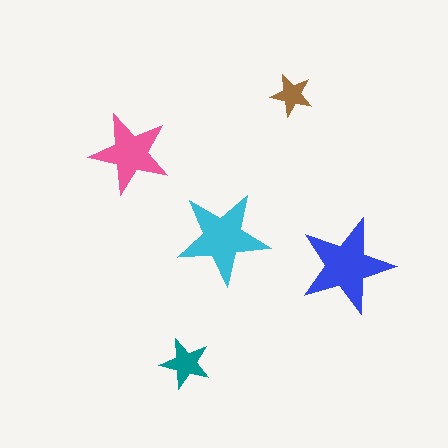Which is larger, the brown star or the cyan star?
The cyan one.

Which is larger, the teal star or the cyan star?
The cyan one.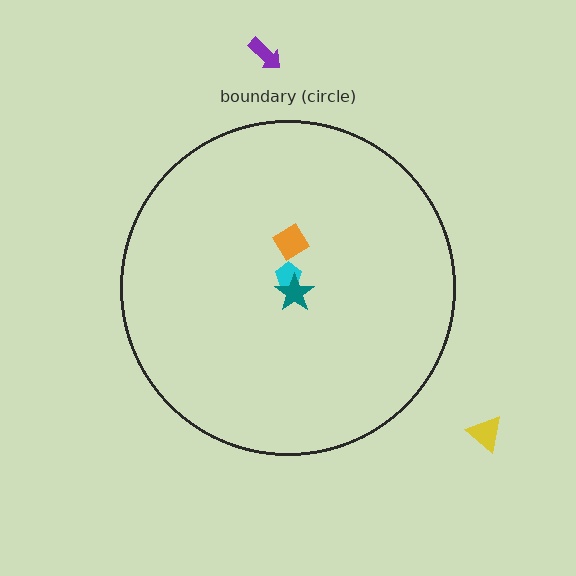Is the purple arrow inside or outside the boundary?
Outside.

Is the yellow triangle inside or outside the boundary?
Outside.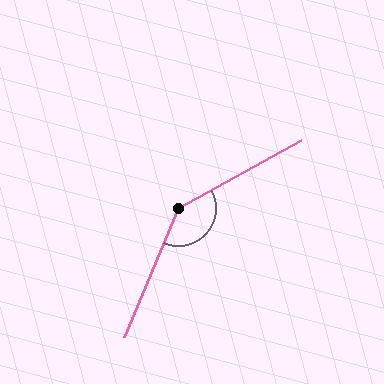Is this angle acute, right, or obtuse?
It is obtuse.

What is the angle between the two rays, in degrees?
Approximately 141 degrees.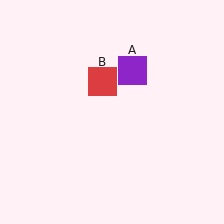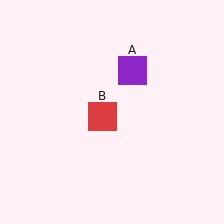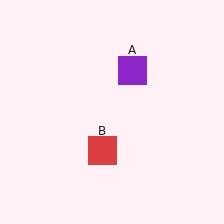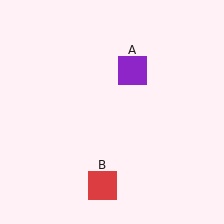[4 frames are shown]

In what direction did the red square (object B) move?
The red square (object B) moved down.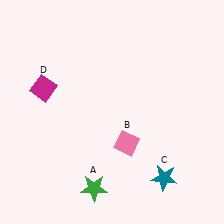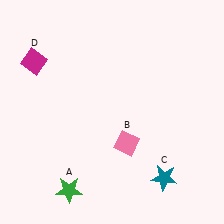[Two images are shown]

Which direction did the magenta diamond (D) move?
The magenta diamond (D) moved up.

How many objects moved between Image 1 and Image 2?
2 objects moved between the two images.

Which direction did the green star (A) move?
The green star (A) moved left.